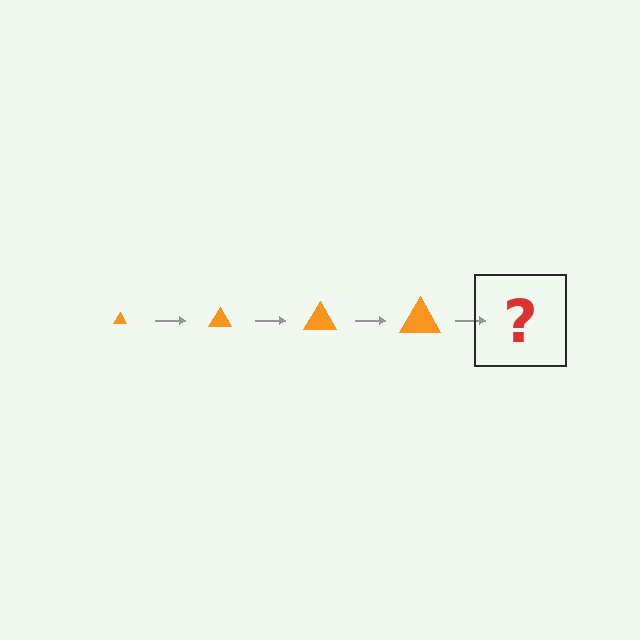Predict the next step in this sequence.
The next step is an orange triangle, larger than the previous one.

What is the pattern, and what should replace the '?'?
The pattern is that the triangle gets progressively larger each step. The '?' should be an orange triangle, larger than the previous one.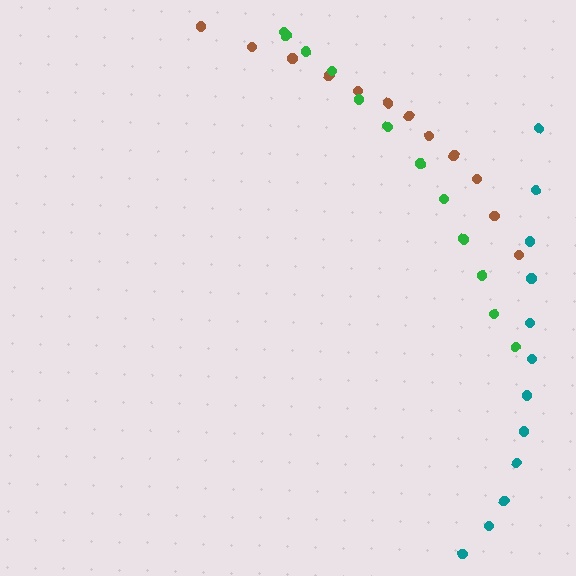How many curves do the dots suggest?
There are 3 distinct paths.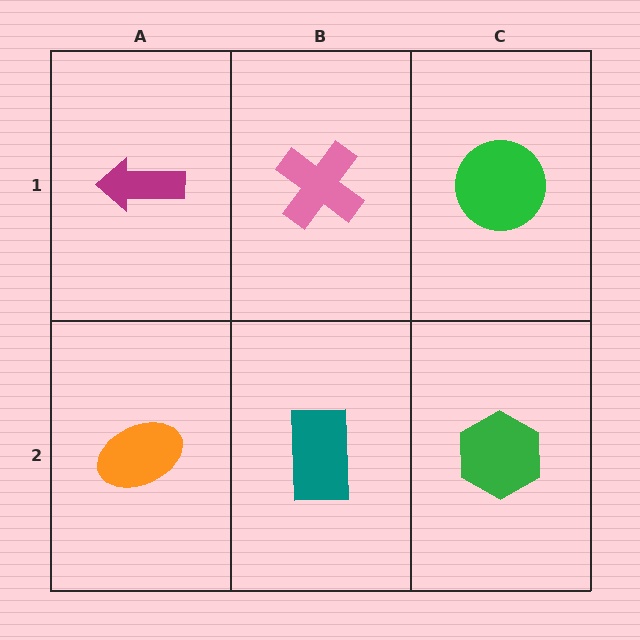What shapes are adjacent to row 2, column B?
A pink cross (row 1, column B), an orange ellipse (row 2, column A), a green hexagon (row 2, column C).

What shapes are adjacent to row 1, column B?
A teal rectangle (row 2, column B), a magenta arrow (row 1, column A), a green circle (row 1, column C).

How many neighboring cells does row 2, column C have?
2.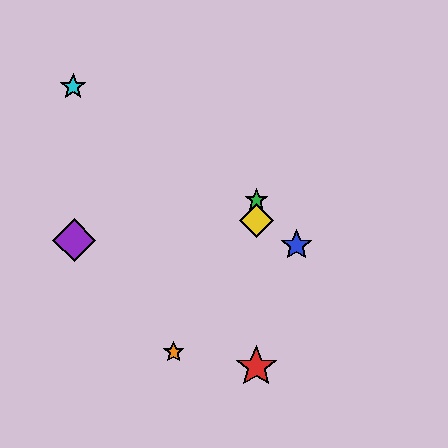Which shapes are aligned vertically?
The red star, the green star, the yellow diamond are aligned vertically.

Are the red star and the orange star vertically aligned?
No, the red star is at x≈256 and the orange star is at x≈174.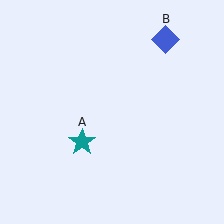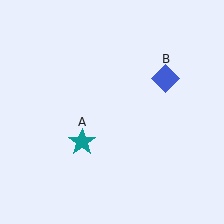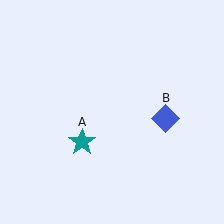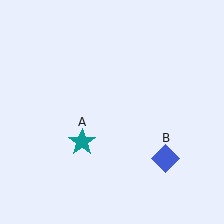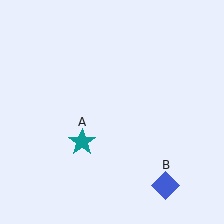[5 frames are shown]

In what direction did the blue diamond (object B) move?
The blue diamond (object B) moved down.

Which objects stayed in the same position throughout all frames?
Teal star (object A) remained stationary.